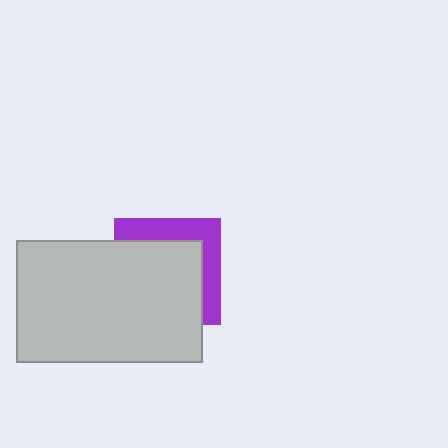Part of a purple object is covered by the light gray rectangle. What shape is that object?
It is a square.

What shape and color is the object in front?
The object in front is a light gray rectangle.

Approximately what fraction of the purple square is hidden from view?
Roughly 66% of the purple square is hidden behind the light gray rectangle.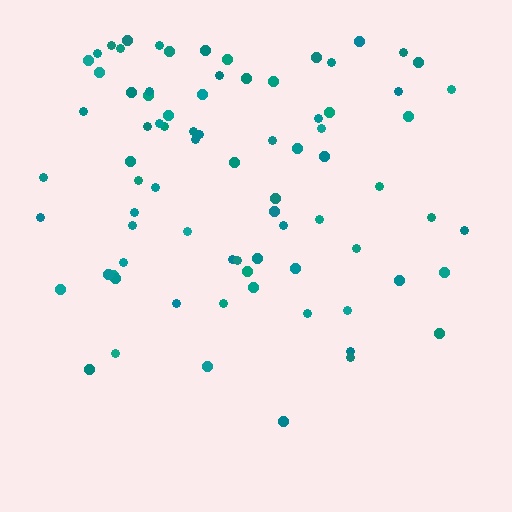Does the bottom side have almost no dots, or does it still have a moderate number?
Still a moderate number, just noticeably fewer than the top.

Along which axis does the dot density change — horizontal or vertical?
Vertical.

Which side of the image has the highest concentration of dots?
The top.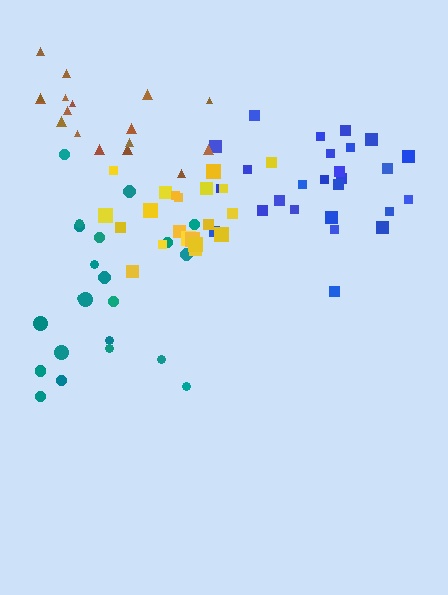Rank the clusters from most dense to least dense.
yellow, blue, teal, brown.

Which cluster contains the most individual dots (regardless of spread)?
Blue (27).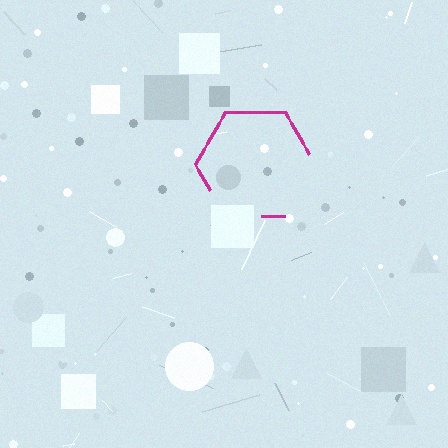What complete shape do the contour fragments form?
The contour fragments form a hexagon.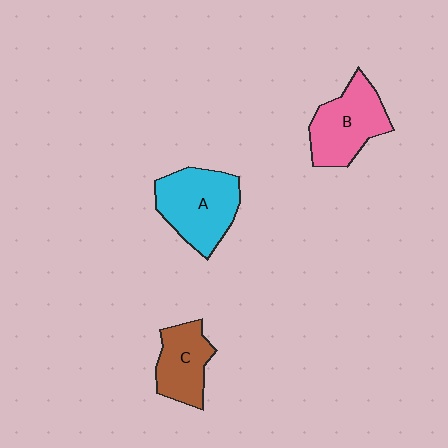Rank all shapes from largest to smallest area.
From largest to smallest: A (cyan), B (pink), C (brown).